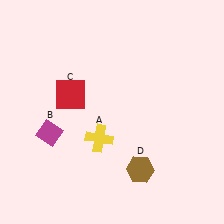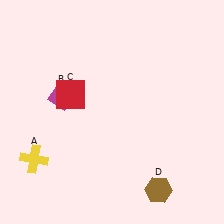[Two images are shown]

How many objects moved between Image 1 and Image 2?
3 objects moved between the two images.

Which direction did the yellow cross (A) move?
The yellow cross (A) moved left.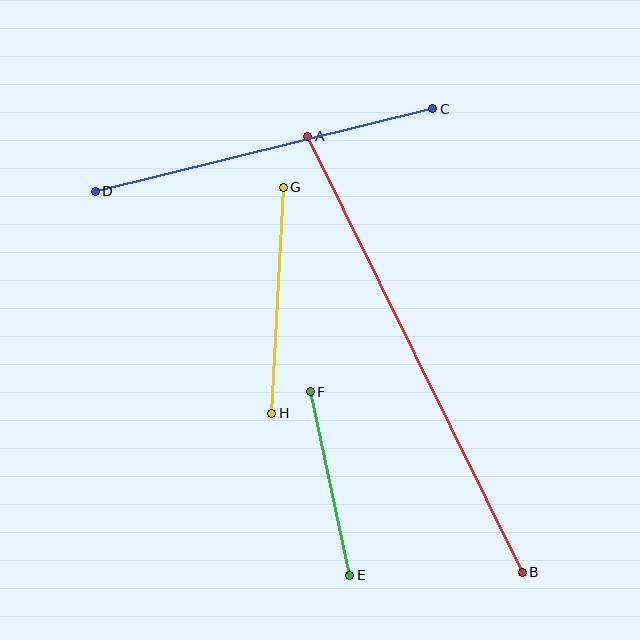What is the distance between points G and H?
The distance is approximately 226 pixels.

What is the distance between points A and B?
The distance is approximately 486 pixels.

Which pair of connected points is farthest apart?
Points A and B are farthest apart.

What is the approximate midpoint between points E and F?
The midpoint is at approximately (330, 483) pixels.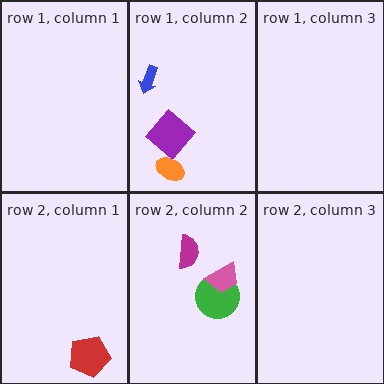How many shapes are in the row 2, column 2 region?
3.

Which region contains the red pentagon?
The row 2, column 1 region.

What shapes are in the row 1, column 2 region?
The blue arrow, the purple diamond, the orange ellipse.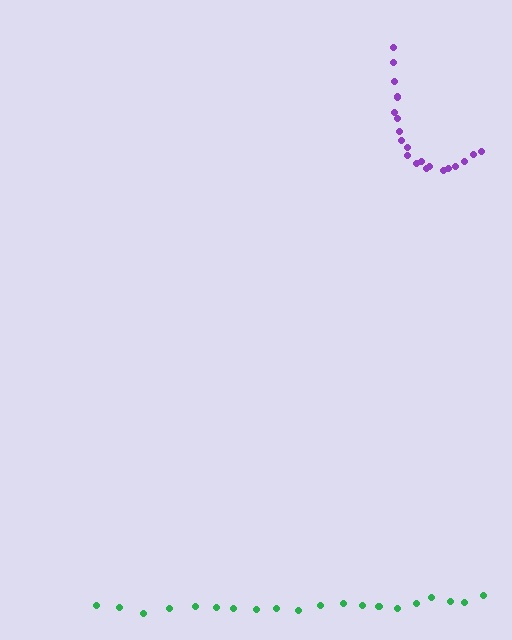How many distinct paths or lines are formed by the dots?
There are 2 distinct paths.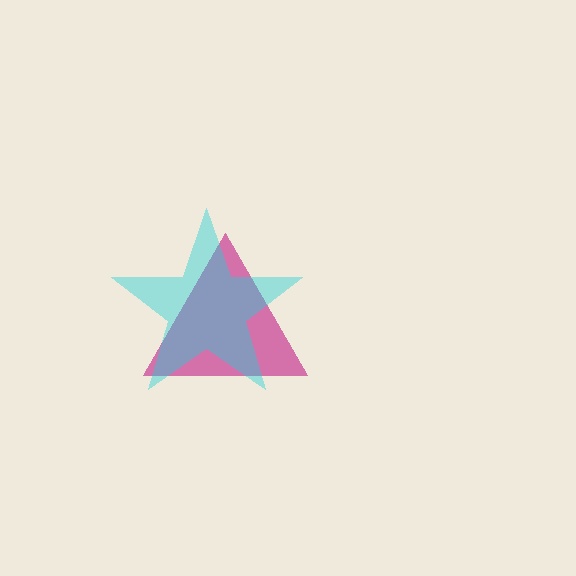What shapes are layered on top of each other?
The layered shapes are: a magenta triangle, a cyan star.